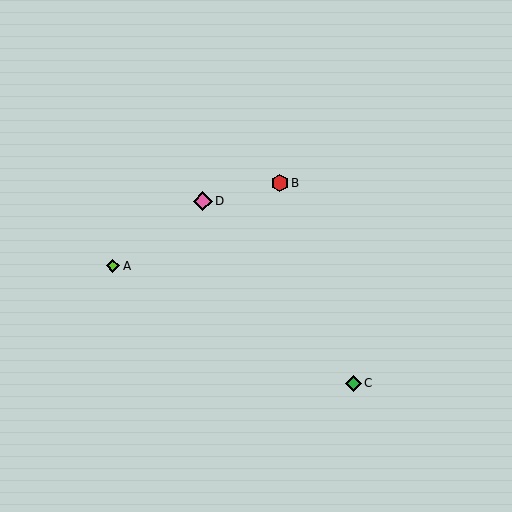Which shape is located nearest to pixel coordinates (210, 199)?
The pink diamond (labeled D) at (203, 201) is nearest to that location.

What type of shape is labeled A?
Shape A is a lime diamond.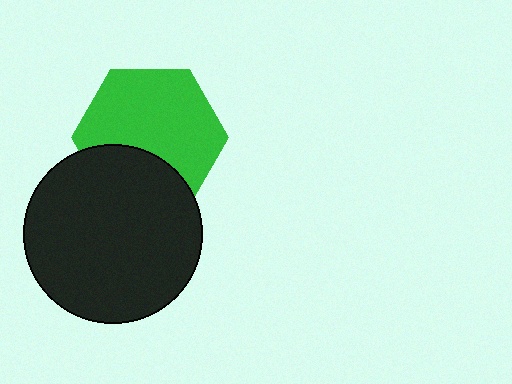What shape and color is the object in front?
The object in front is a black circle.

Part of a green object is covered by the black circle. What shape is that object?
It is a hexagon.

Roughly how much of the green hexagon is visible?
Most of it is visible (roughly 69%).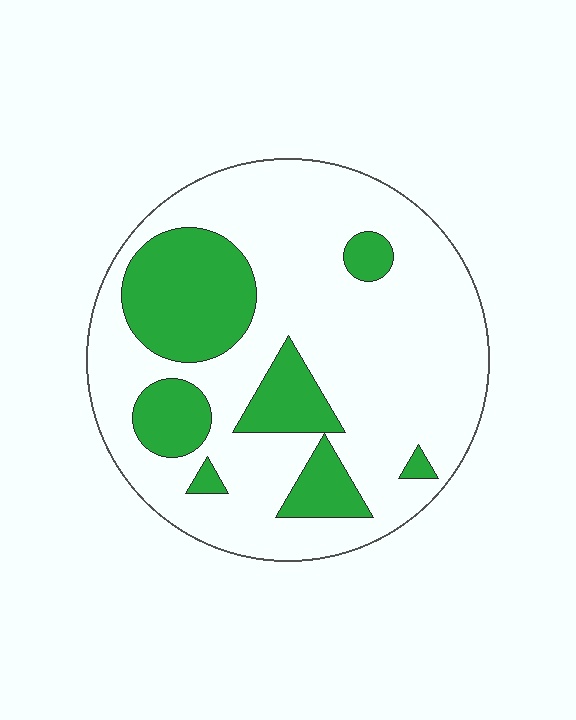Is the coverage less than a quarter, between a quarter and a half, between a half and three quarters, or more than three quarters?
Between a quarter and a half.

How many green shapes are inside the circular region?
7.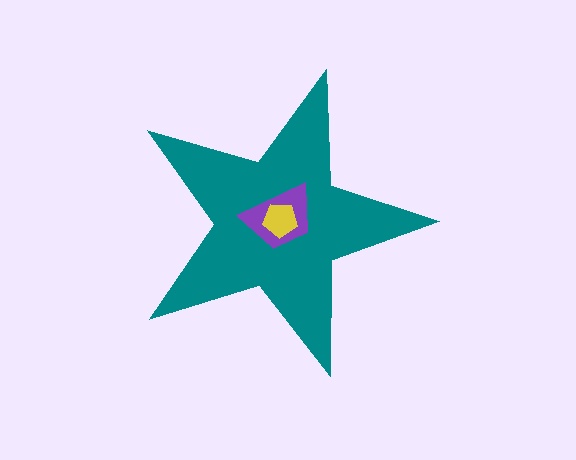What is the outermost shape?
The teal star.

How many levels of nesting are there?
3.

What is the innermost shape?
The yellow pentagon.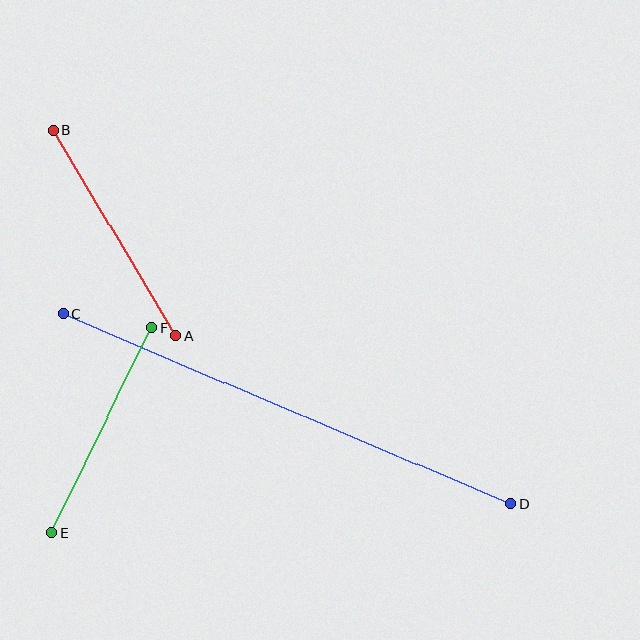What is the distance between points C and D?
The distance is approximately 486 pixels.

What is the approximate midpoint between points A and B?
The midpoint is at approximately (115, 233) pixels.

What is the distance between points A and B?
The distance is approximately 239 pixels.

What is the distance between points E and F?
The distance is approximately 228 pixels.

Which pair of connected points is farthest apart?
Points C and D are farthest apart.